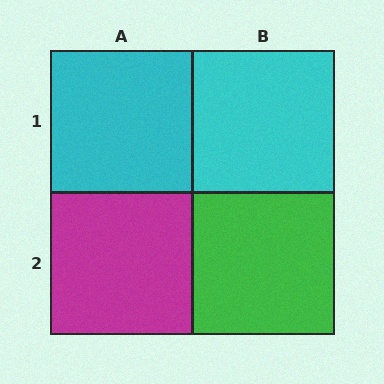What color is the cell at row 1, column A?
Cyan.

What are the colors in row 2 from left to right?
Magenta, green.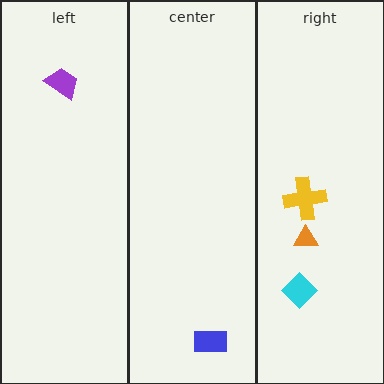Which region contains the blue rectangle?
The center region.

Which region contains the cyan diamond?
The right region.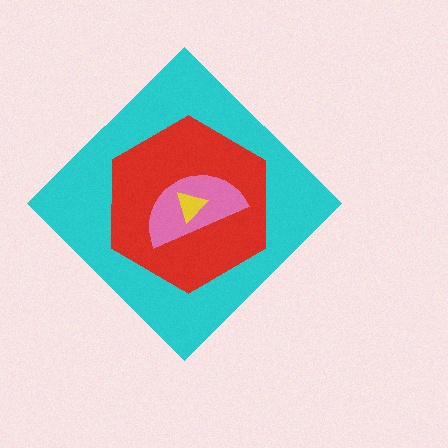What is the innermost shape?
The yellow triangle.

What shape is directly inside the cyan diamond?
The red hexagon.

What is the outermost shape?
The cyan diamond.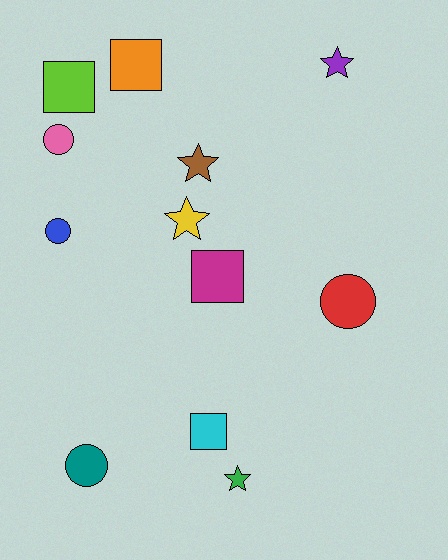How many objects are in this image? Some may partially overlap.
There are 12 objects.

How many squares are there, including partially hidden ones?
There are 4 squares.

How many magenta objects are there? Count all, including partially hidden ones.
There is 1 magenta object.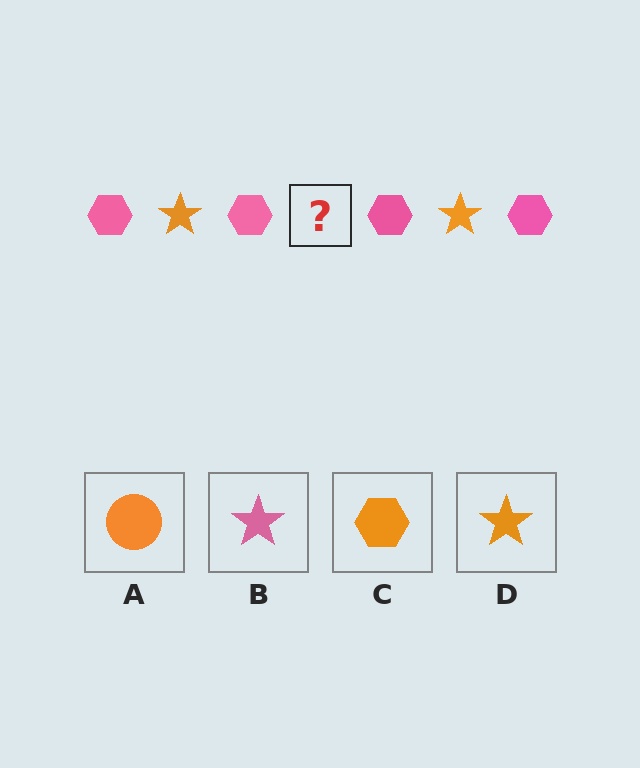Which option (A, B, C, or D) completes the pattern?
D.